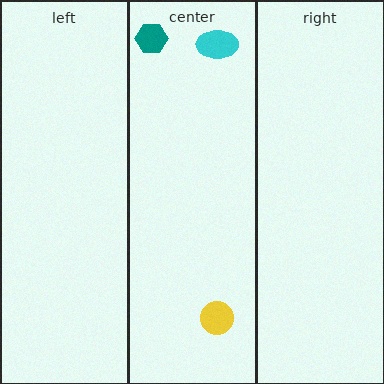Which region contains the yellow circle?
The center region.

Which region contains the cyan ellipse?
The center region.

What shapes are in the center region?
The yellow circle, the cyan ellipse, the teal hexagon.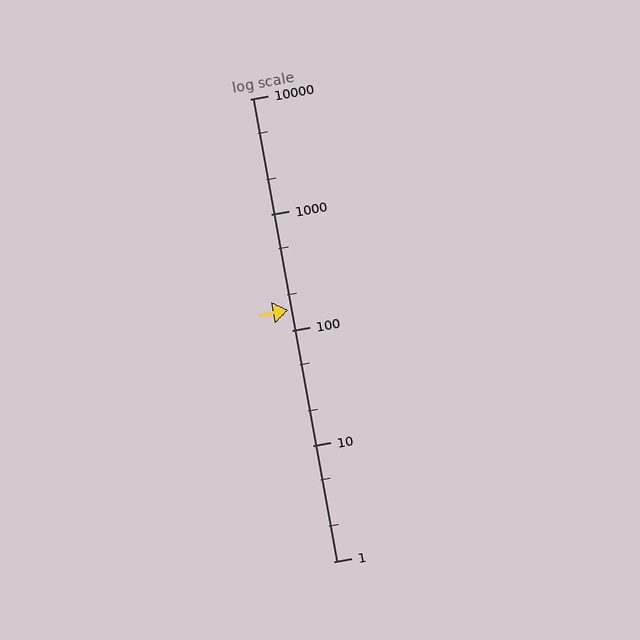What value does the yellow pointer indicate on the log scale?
The pointer indicates approximately 150.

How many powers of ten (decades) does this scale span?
The scale spans 4 decades, from 1 to 10000.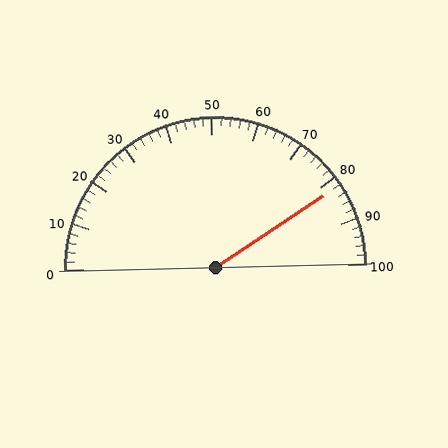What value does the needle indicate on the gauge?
The needle indicates approximately 82.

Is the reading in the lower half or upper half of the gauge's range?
The reading is in the upper half of the range (0 to 100).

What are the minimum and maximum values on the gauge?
The gauge ranges from 0 to 100.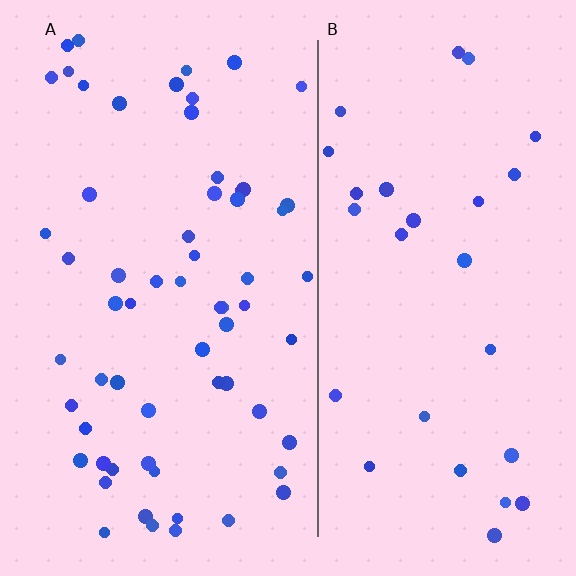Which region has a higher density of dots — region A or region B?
A (the left).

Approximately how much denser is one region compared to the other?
Approximately 2.1× — region A over region B.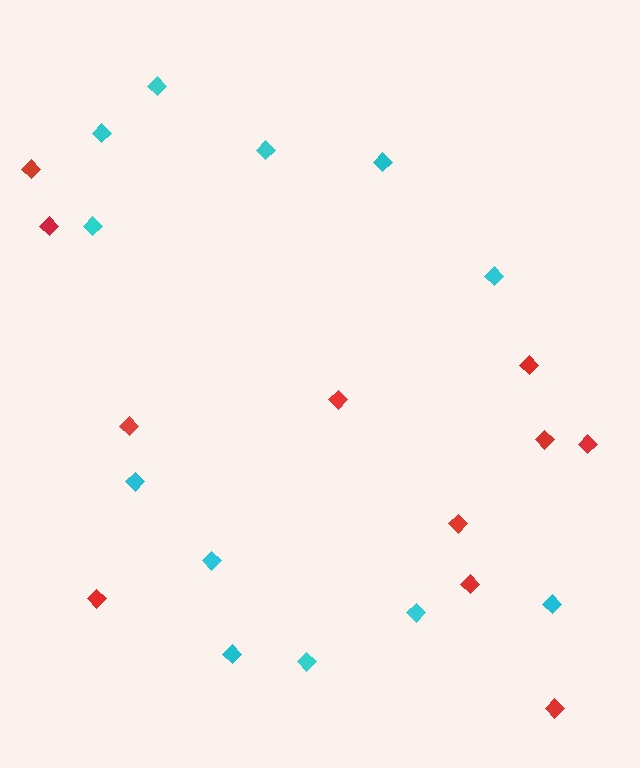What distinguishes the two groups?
There are 2 groups: one group of cyan diamonds (12) and one group of red diamonds (11).